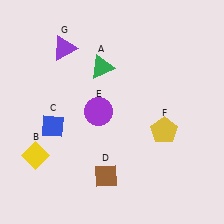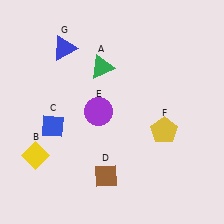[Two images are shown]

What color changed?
The triangle (G) changed from purple in Image 1 to blue in Image 2.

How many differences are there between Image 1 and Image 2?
There is 1 difference between the two images.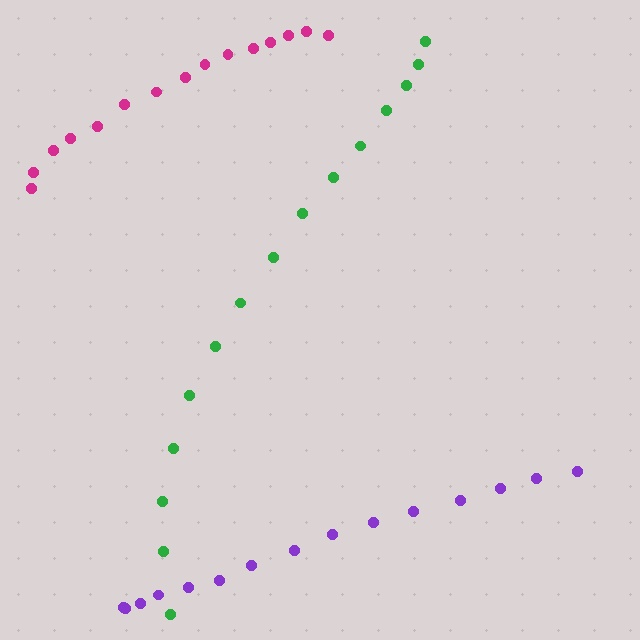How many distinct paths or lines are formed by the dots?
There are 3 distinct paths.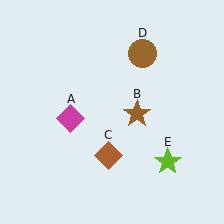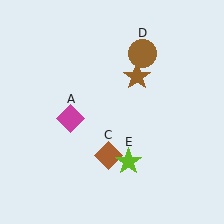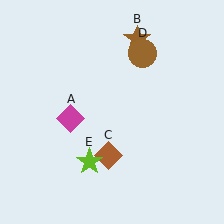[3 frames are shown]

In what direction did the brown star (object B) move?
The brown star (object B) moved up.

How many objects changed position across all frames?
2 objects changed position: brown star (object B), lime star (object E).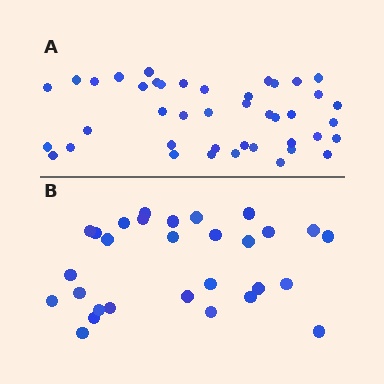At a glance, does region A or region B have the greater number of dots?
Region A (the top region) has more dots.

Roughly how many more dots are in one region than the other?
Region A has approximately 15 more dots than region B.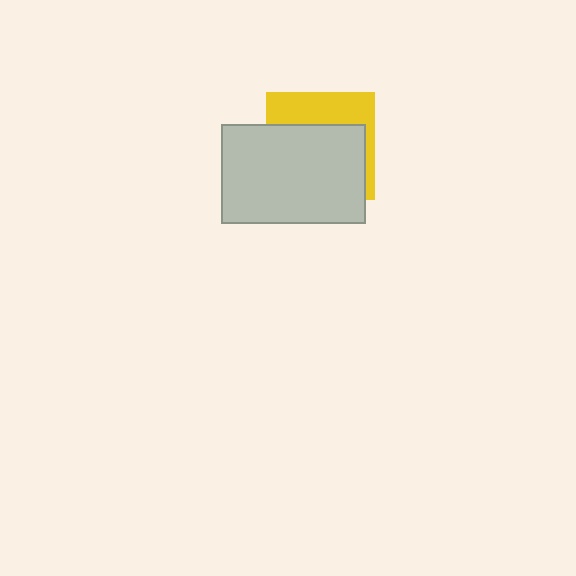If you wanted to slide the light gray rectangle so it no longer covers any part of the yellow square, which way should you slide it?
Slide it down — that is the most direct way to separate the two shapes.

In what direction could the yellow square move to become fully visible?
The yellow square could move up. That would shift it out from behind the light gray rectangle entirely.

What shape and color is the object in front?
The object in front is a light gray rectangle.